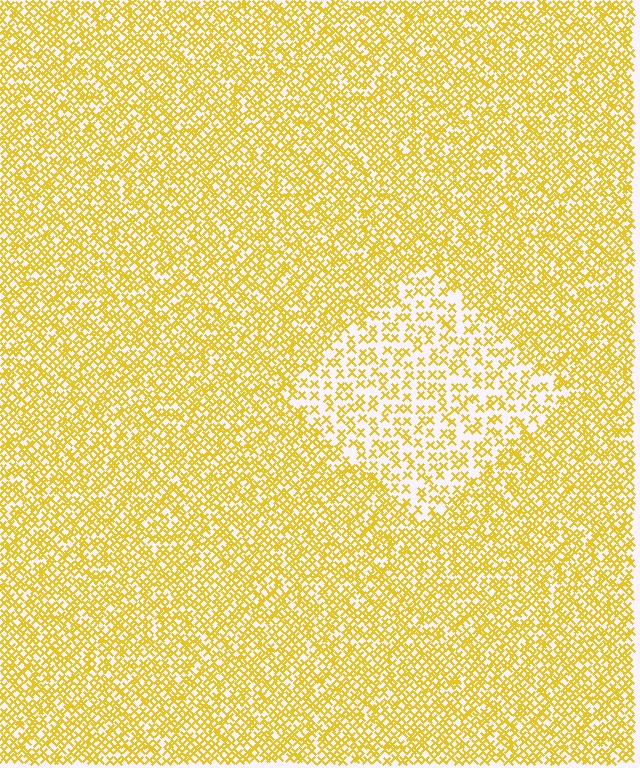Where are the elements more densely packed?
The elements are more densely packed outside the diamond boundary.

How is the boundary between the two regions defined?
The boundary is defined by a change in element density (approximately 2.0x ratio). All elements are the same color, size, and shape.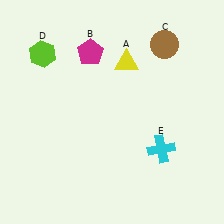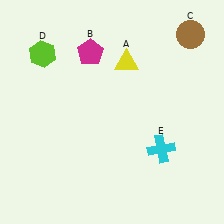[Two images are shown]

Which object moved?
The brown circle (C) moved right.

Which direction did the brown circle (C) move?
The brown circle (C) moved right.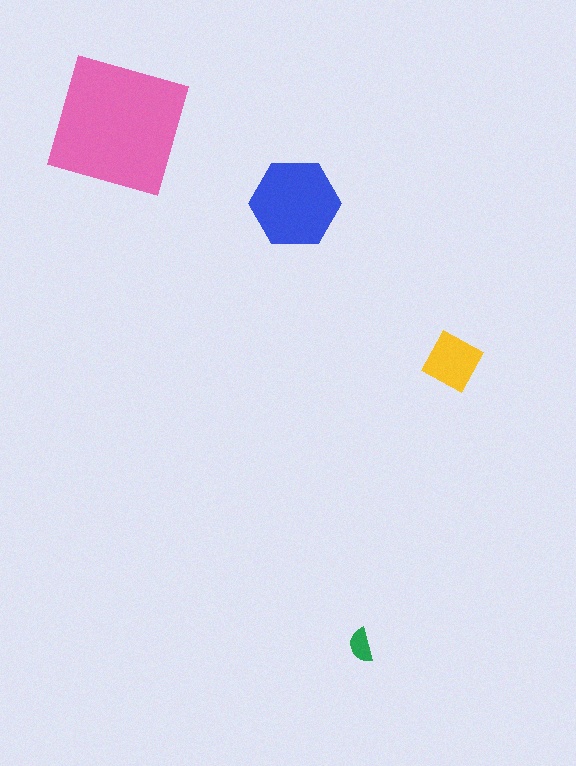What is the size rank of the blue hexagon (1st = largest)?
2nd.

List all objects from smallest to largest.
The green semicircle, the yellow diamond, the blue hexagon, the pink square.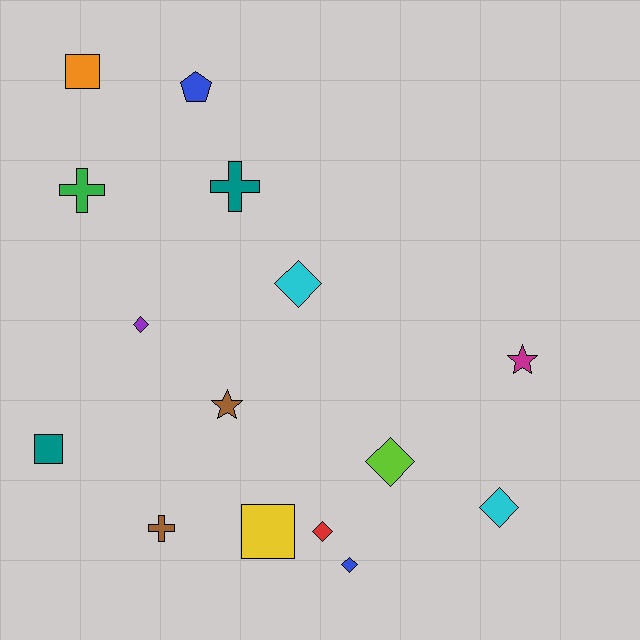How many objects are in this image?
There are 15 objects.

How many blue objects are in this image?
There are 2 blue objects.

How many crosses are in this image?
There are 3 crosses.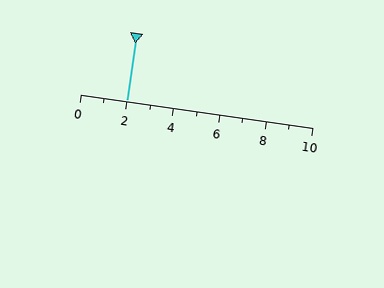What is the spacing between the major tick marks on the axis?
The major ticks are spaced 2 apart.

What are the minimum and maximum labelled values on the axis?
The axis runs from 0 to 10.